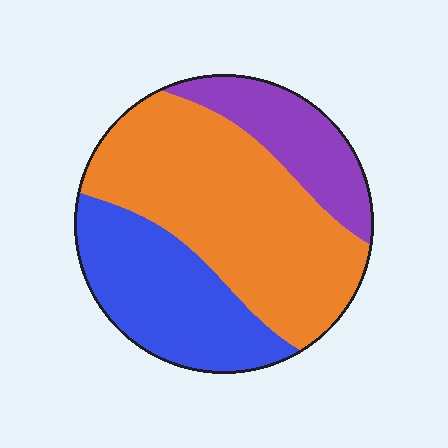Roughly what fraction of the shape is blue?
Blue covers 30% of the shape.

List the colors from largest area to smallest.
From largest to smallest: orange, blue, purple.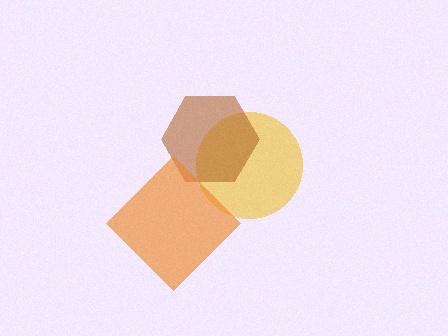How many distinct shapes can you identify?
There are 3 distinct shapes: a yellow circle, a brown hexagon, an orange diamond.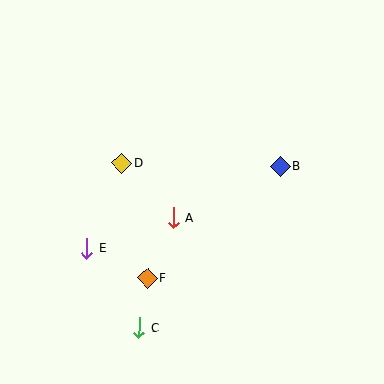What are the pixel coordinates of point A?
Point A is at (173, 218).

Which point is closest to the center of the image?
Point A at (173, 218) is closest to the center.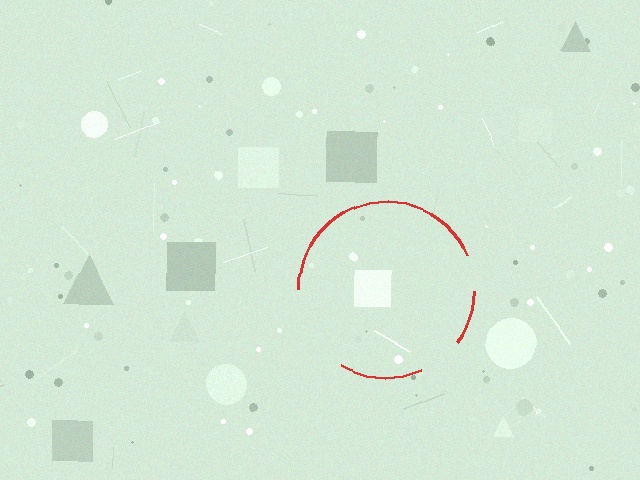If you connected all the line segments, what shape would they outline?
They would outline a circle.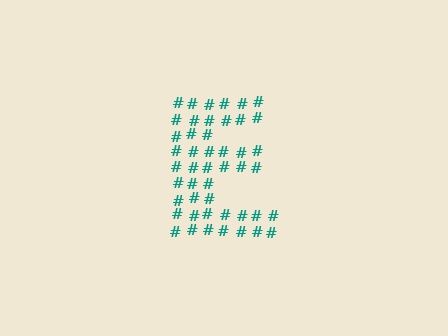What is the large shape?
The large shape is the letter E.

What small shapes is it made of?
It is made of small hash symbols.